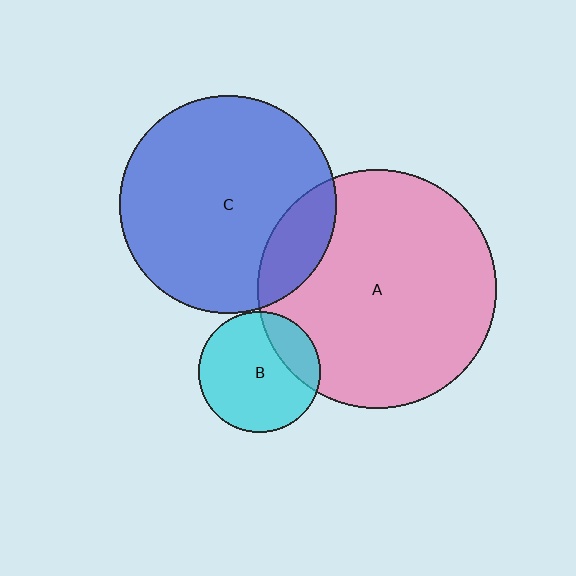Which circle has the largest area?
Circle A (pink).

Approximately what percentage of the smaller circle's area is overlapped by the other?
Approximately 20%.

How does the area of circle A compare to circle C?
Approximately 1.2 times.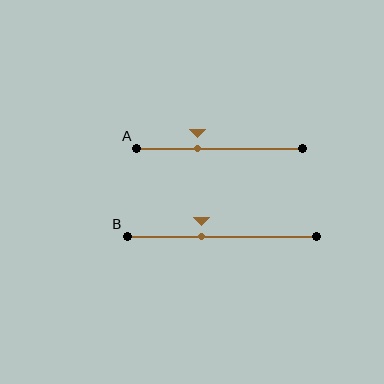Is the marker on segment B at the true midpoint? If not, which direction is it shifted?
No, the marker on segment B is shifted to the left by about 11% of the segment length.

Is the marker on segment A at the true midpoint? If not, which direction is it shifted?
No, the marker on segment A is shifted to the left by about 13% of the segment length.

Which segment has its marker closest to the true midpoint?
Segment B has its marker closest to the true midpoint.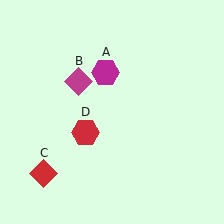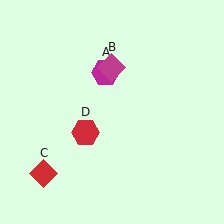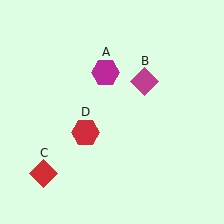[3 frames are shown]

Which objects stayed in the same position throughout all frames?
Magenta hexagon (object A) and red diamond (object C) and red hexagon (object D) remained stationary.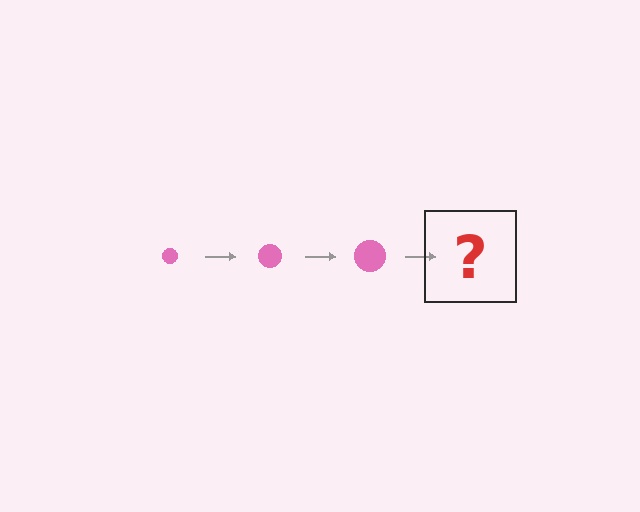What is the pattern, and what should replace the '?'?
The pattern is that the circle gets progressively larger each step. The '?' should be a pink circle, larger than the previous one.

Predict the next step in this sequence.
The next step is a pink circle, larger than the previous one.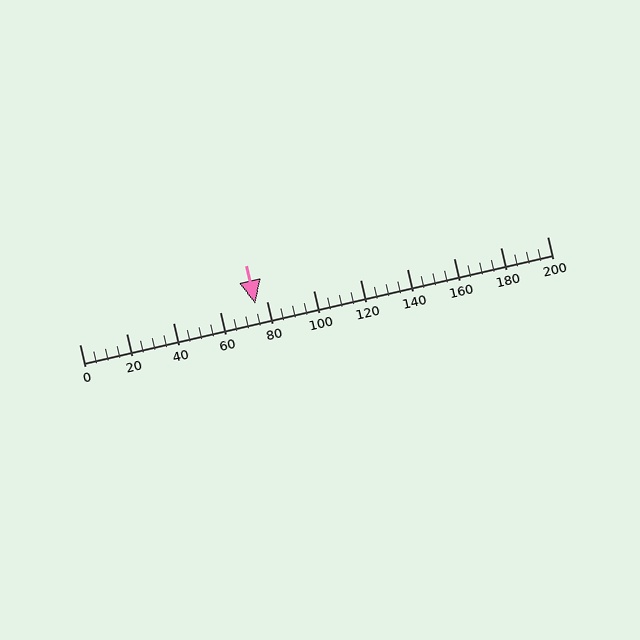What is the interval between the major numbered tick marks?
The major tick marks are spaced 20 units apart.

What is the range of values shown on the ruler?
The ruler shows values from 0 to 200.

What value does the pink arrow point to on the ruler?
The pink arrow points to approximately 75.